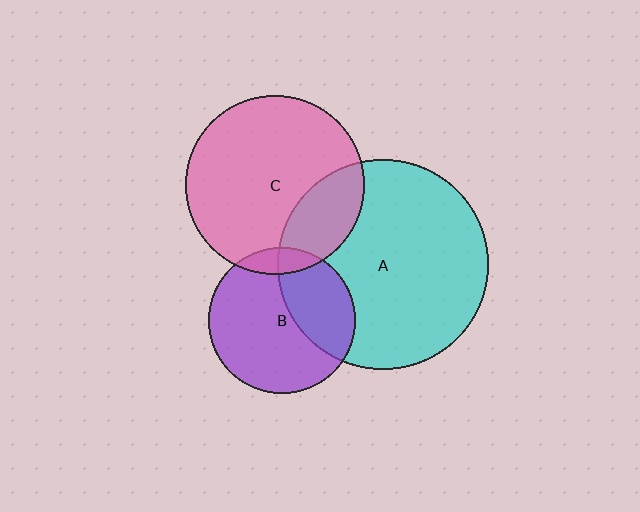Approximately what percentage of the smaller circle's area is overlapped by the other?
Approximately 25%.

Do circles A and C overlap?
Yes.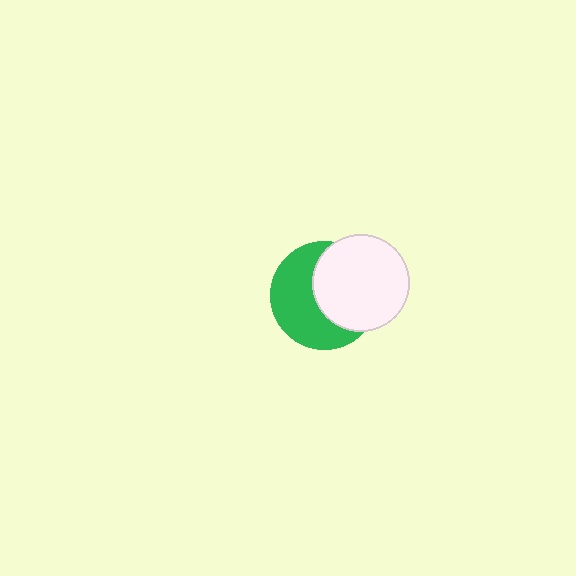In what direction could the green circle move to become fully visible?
The green circle could move left. That would shift it out from behind the white circle entirely.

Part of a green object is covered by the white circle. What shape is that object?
It is a circle.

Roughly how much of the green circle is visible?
About half of it is visible (roughly 52%).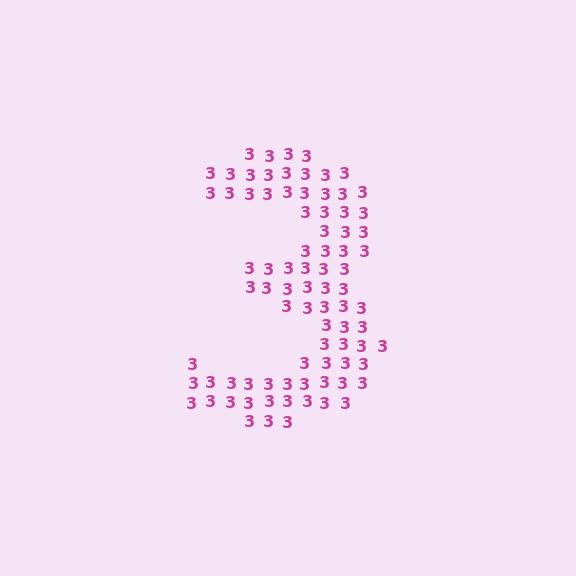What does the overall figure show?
The overall figure shows the digit 3.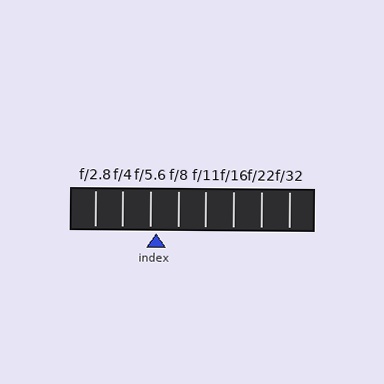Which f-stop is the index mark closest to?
The index mark is closest to f/5.6.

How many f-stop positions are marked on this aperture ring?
There are 8 f-stop positions marked.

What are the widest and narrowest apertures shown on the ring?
The widest aperture shown is f/2.8 and the narrowest is f/32.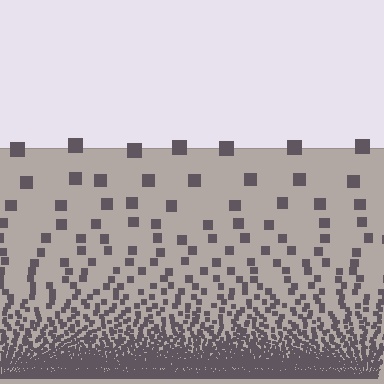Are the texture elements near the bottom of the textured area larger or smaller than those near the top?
Smaller. The gradient is inverted — elements near the bottom are smaller and denser.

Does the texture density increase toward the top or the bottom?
Density increases toward the bottom.